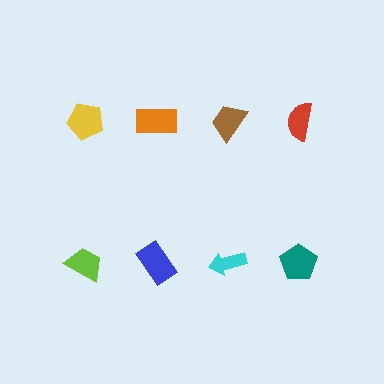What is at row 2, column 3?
A cyan arrow.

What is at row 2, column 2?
A blue rectangle.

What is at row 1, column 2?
An orange rectangle.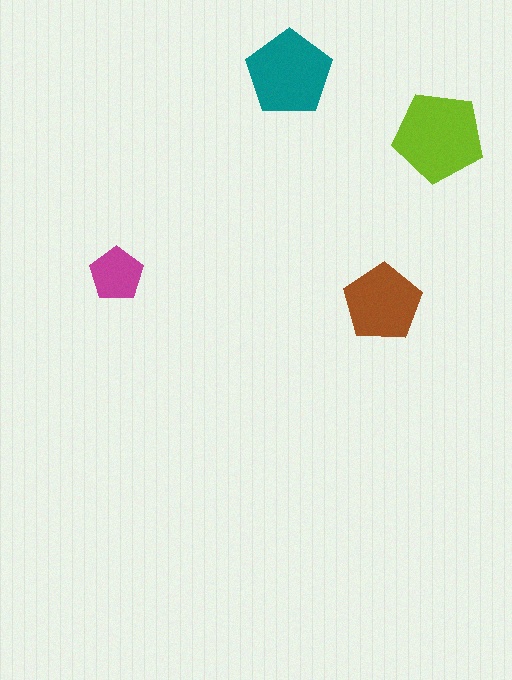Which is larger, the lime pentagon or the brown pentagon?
The lime one.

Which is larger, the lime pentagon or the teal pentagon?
The lime one.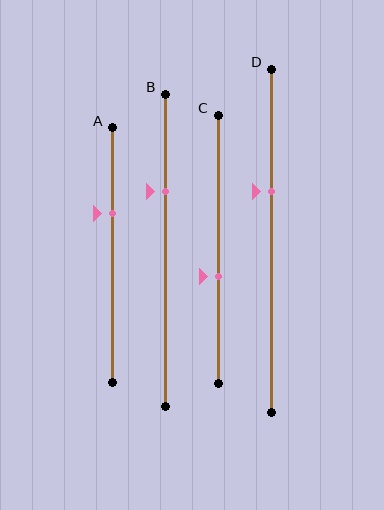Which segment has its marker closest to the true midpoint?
Segment C has its marker closest to the true midpoint.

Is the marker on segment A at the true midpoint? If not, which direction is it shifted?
No, the marker on segment A is shifted upward by about 16% of the segment length.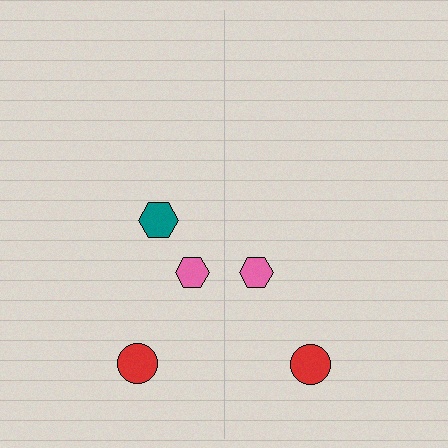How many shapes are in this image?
There are 5 shapes in this image.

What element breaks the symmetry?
A teal hexagon is missing from the right side.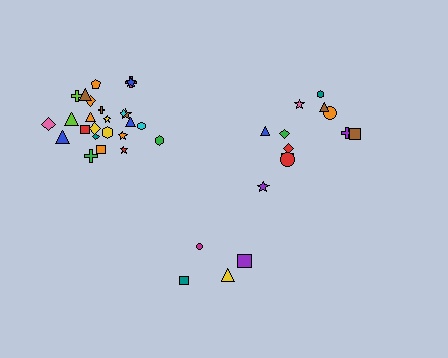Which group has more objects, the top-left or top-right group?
The top-left group.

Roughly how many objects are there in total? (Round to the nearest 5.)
Roughly 40 objects in total.